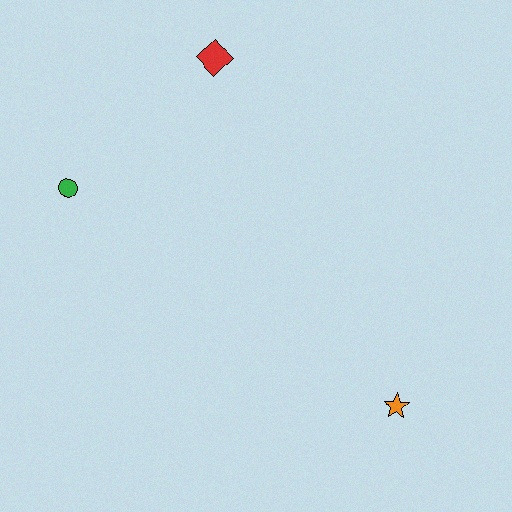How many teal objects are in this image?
There are no teal objects.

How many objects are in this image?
There are 3 objects.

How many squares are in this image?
There are no squares.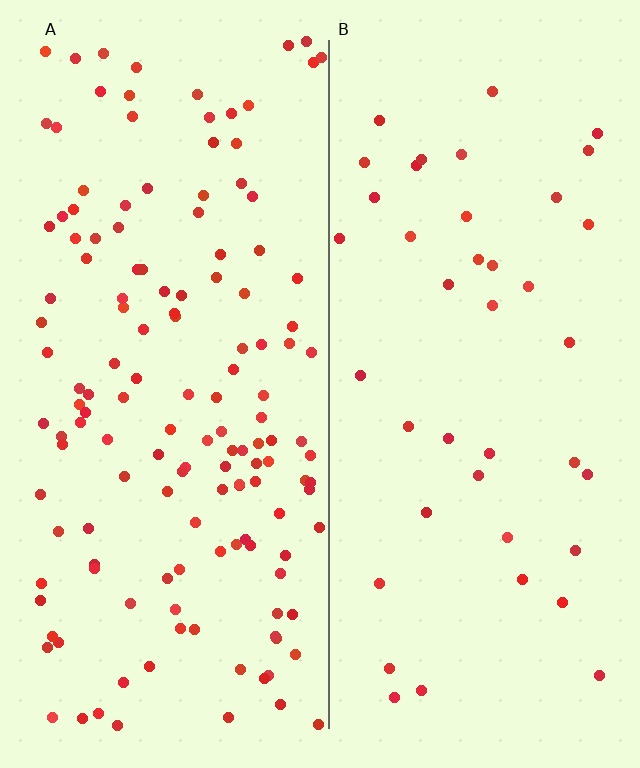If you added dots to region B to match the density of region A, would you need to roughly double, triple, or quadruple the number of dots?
Approximately quadruple.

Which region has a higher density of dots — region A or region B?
A (the left).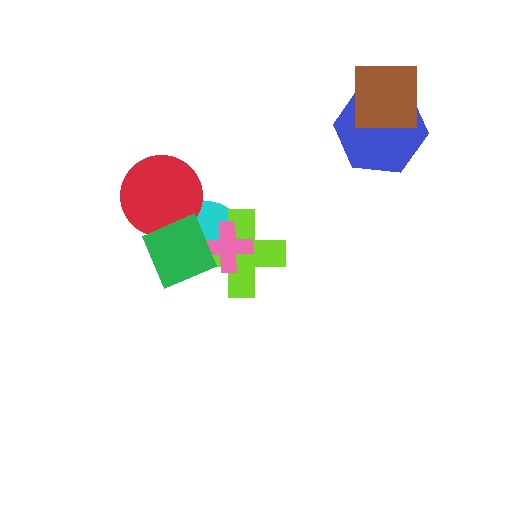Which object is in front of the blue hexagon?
The brown square is in front of the blue hexagon.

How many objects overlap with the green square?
4 objects overlap with the green square.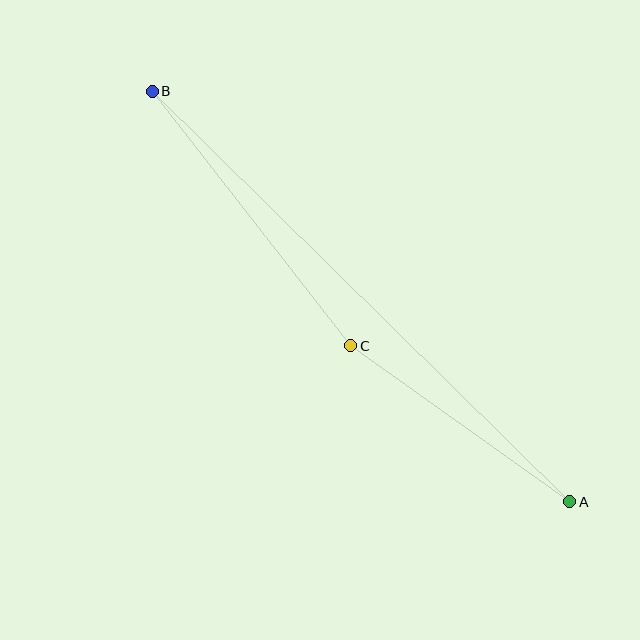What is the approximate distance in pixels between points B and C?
The distance between B and C is approximately 323 pixels.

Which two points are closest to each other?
Points A and C are closest to each other.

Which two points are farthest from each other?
Points A and B are farthest from each other.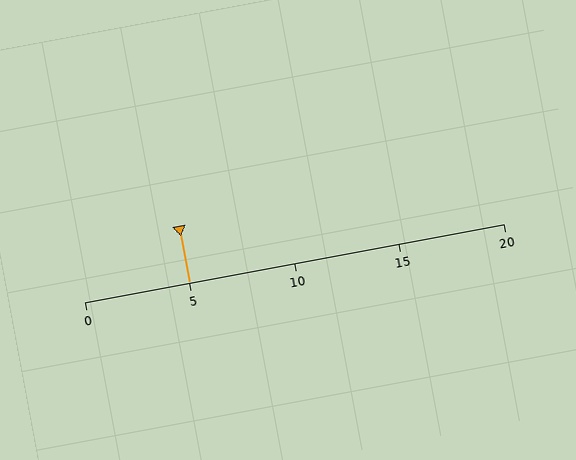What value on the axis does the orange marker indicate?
The marker indicates approximately 5.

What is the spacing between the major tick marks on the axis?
The major ticks are spaced 5 apart.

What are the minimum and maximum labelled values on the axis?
The axis runs from 0 to 20.